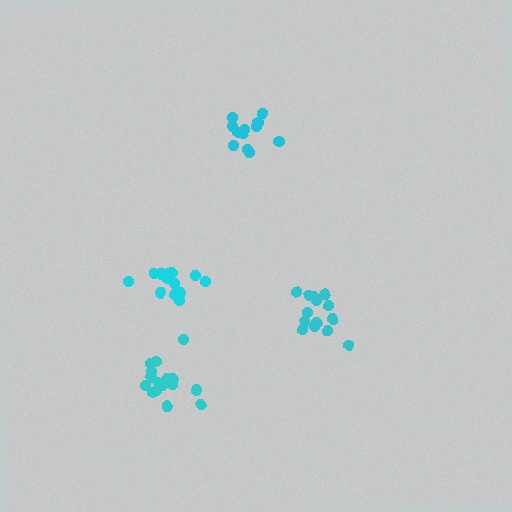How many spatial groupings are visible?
There are 4 spatial groupings.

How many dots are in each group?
Group 1: 16 dots, Group 2: 13 dots, Group 3: 14 dots, Group 4: 12 dots (55 total).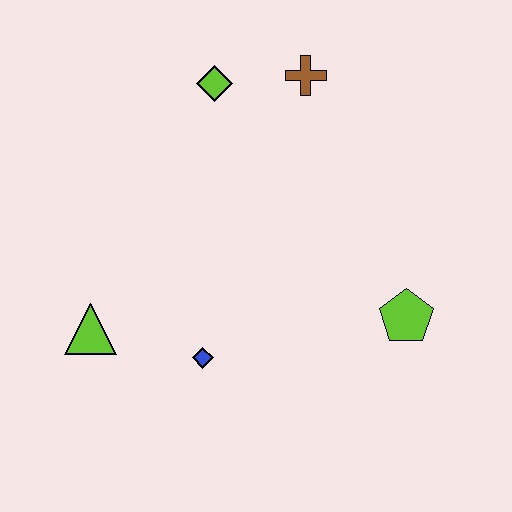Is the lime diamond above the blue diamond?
Yes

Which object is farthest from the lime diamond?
The lime pentagon is farthest from the lime diamond.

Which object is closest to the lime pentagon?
The blue diamond is closest to the lime pentagon.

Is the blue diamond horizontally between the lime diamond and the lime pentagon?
No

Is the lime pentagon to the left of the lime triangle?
No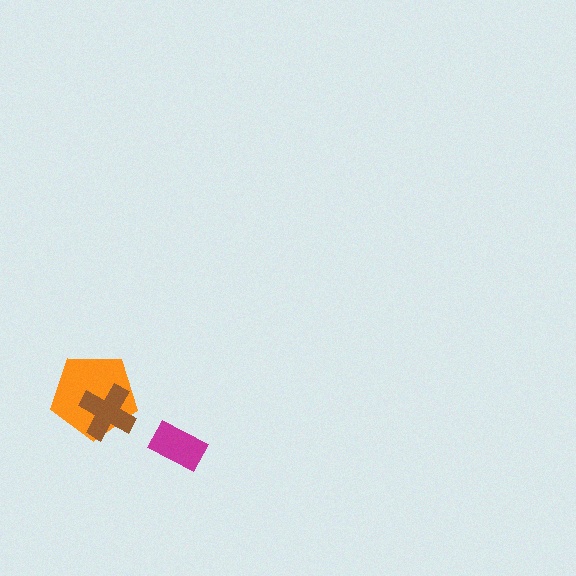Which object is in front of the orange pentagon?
The brown cross is in front of the orange pentagon.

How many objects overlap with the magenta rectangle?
0 objects overlap with the magenta rectangle.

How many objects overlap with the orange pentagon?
1 object overlaps with the orange pentagon.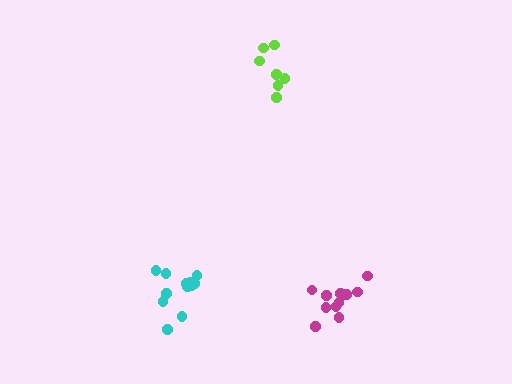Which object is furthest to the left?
The cyan cluster is leftmost.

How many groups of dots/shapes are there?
There are 3 groups.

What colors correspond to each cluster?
The clusters are colored: cyan, lime, magenta.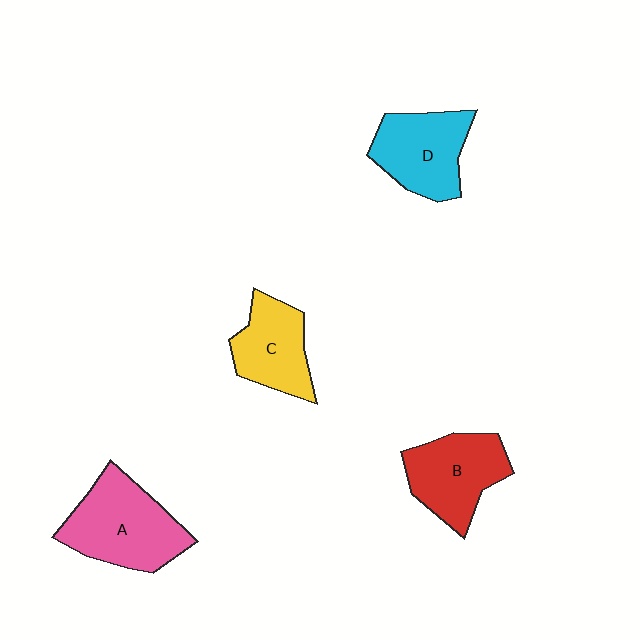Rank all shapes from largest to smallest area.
From largest to smallest: A (pink), B (red), D (cyan), C (yellow).